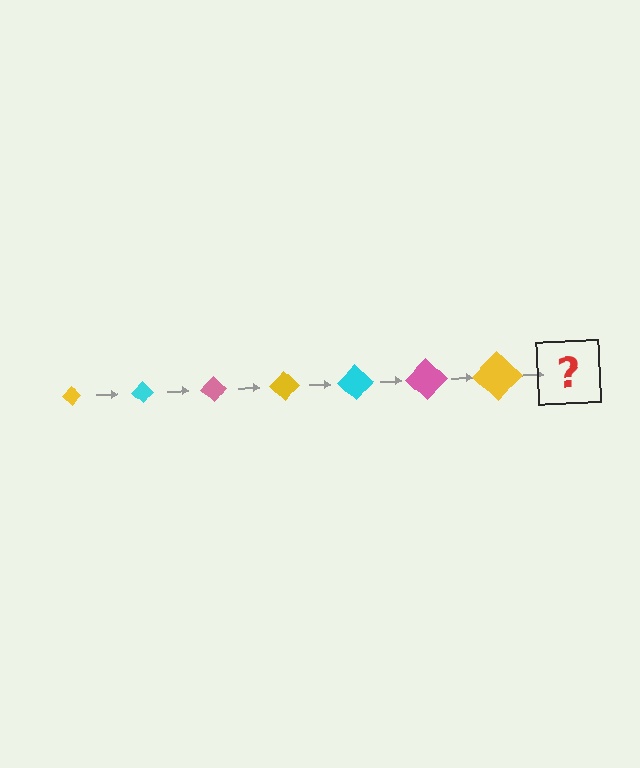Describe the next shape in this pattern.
It should be a cyan diamond, larger than the previous one.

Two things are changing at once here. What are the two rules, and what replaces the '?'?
The two rules are that the diamond grows larger each step and the color cycles through yellow, cyan, and pink. The '?' should be a cyan diamond, larger than the previous one.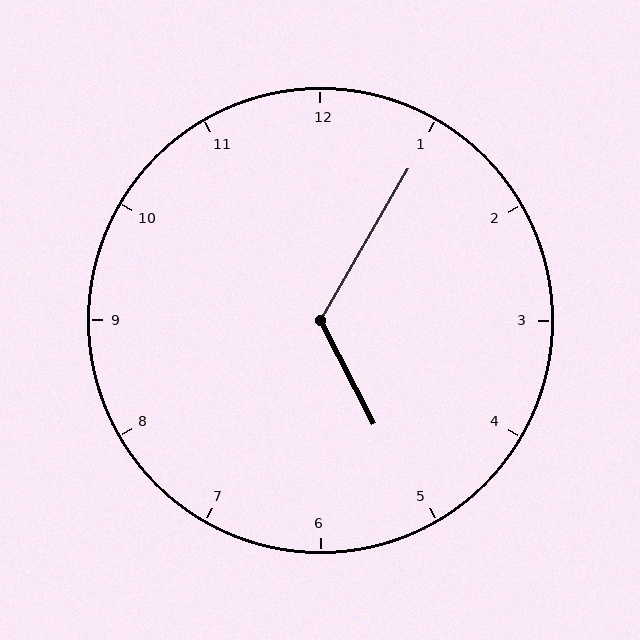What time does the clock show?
5:05.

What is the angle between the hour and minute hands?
Approximately 122 degrees.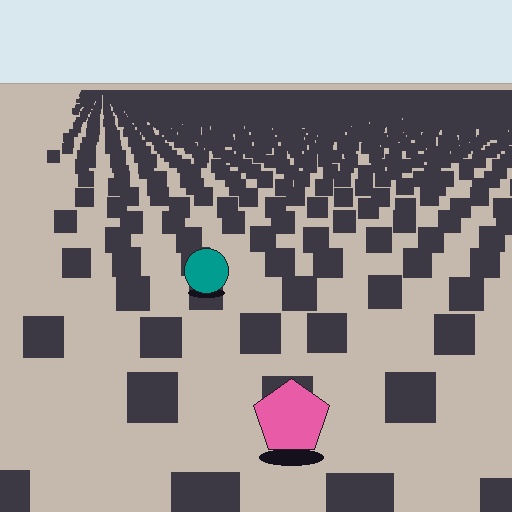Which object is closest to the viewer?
The pink pentagon is closest. The texture marks near it are larger and more spread out.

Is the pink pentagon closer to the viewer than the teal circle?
Yes. The pink pentagon is closer — you can tell from the texture gradient: the ground texture is coarser near it.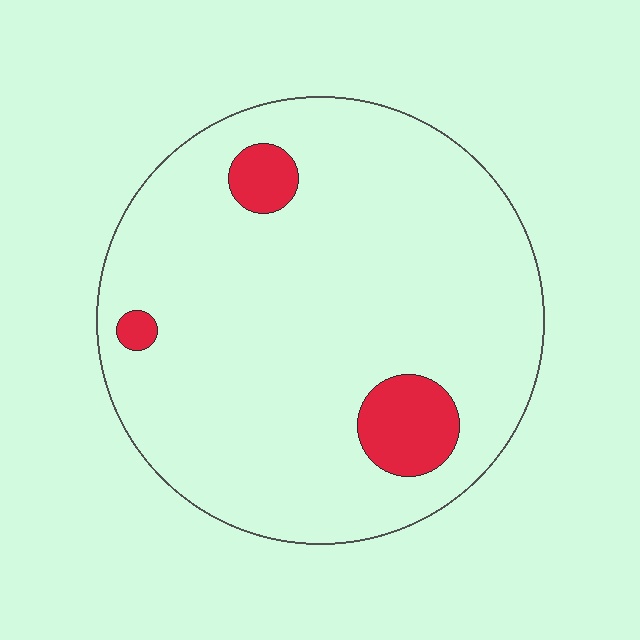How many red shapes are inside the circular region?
3.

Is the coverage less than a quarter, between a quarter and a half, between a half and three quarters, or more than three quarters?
Less than a quarter.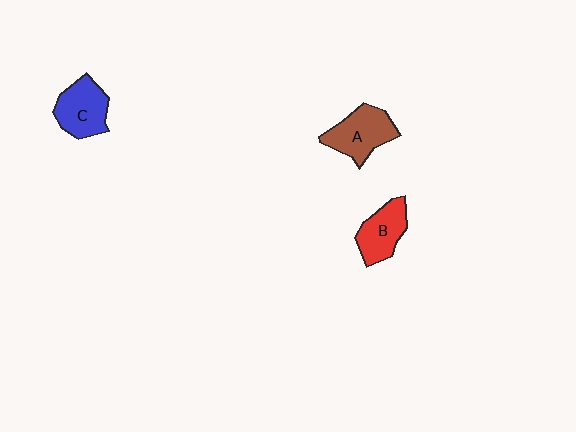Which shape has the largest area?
Shape A (brown).